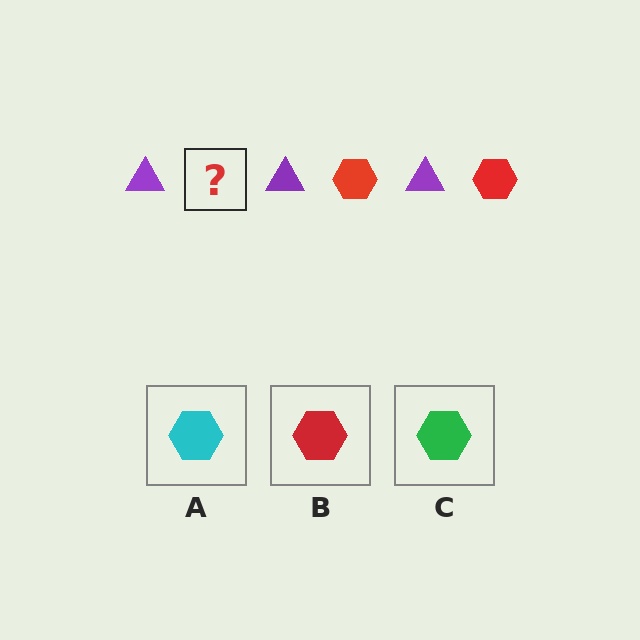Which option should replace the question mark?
Option B.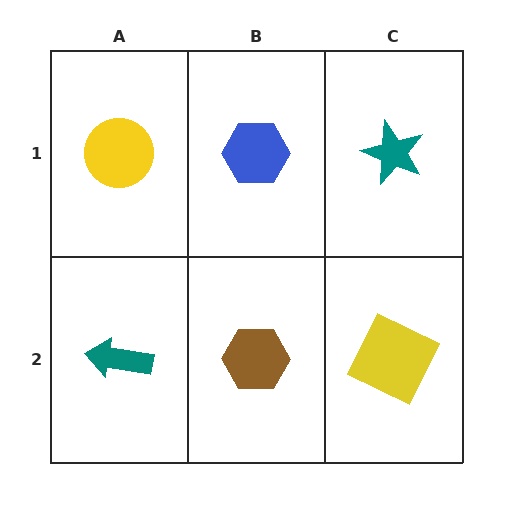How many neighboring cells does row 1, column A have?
2.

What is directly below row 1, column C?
A yellow square.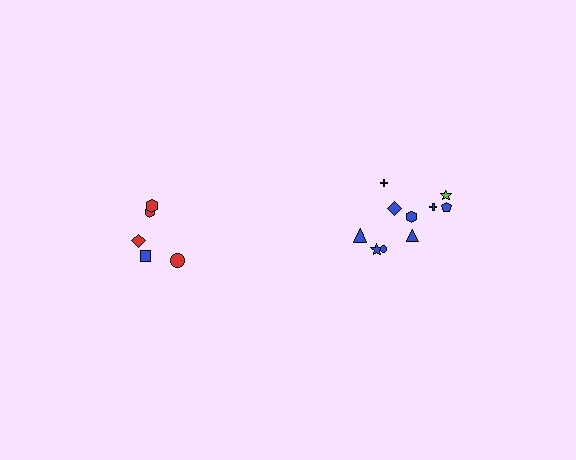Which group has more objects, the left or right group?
The right group.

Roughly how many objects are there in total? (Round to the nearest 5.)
Roughly 15 objects in total.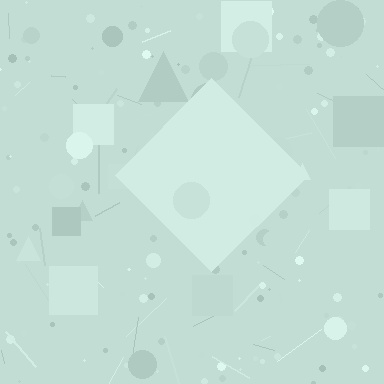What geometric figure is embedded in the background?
A diamond is embedded in the background.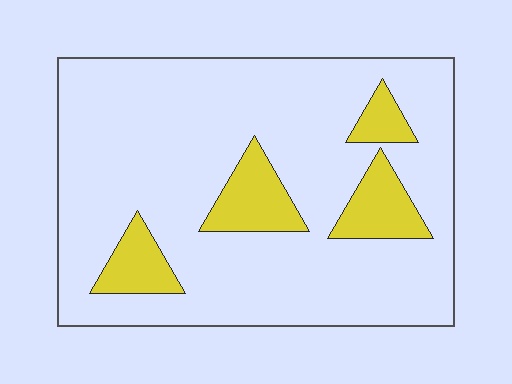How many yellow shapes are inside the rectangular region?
4.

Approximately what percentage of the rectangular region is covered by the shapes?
Approximately 15%.